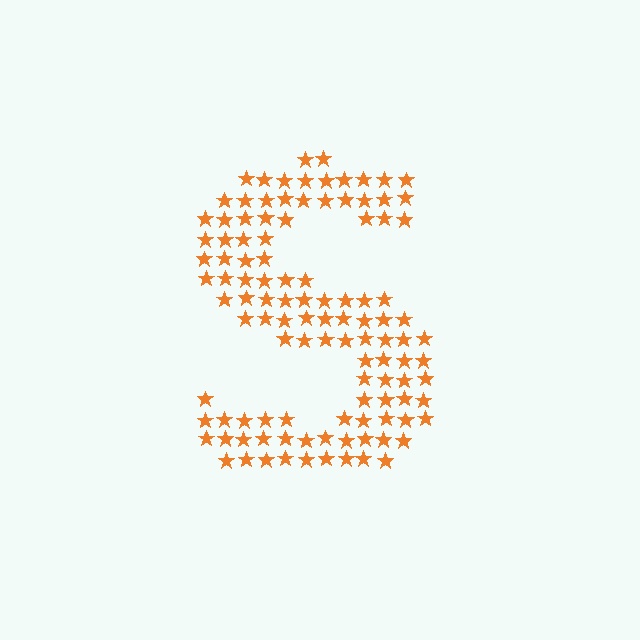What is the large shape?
The large shape is the letter S.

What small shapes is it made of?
It is made of small stars.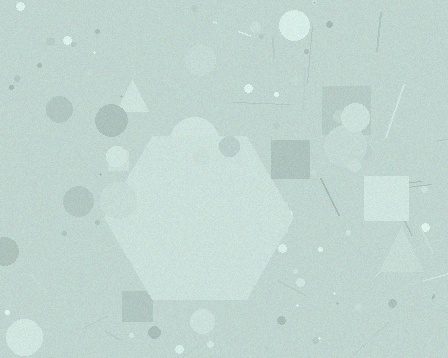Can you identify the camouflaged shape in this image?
The camouflaged shape is a hexagon.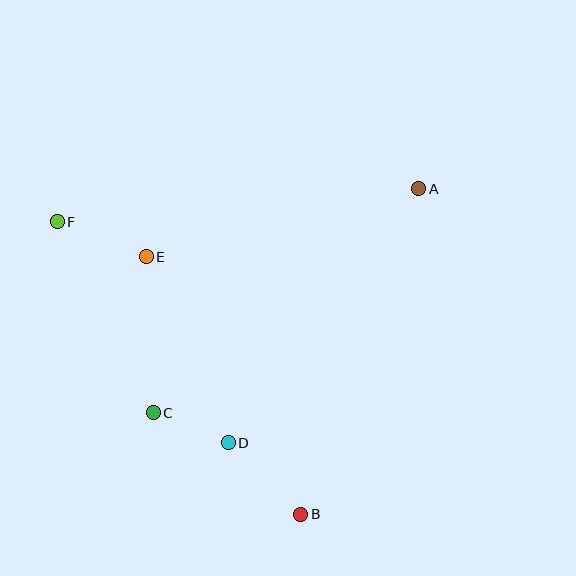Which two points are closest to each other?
Points C and D are closest to each other.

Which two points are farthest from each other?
Points B and F are farthest from each other.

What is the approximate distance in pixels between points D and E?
The distance between D and E is approximately 203 pixels.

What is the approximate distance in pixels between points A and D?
The distance between A and D is approximately 318 pixels.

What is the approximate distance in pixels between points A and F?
The distance between A and F is approximately 363 pixels.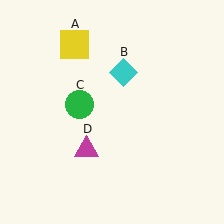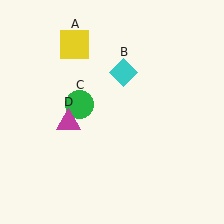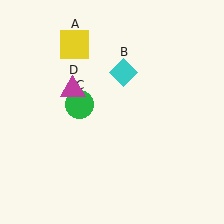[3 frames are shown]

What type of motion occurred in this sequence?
The magenta triangle (object D) rotated clockwise around the center of the scene.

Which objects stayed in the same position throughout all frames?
Yellow square (object A) and cyan diamond (object B) and green circle (object C) remained stationary.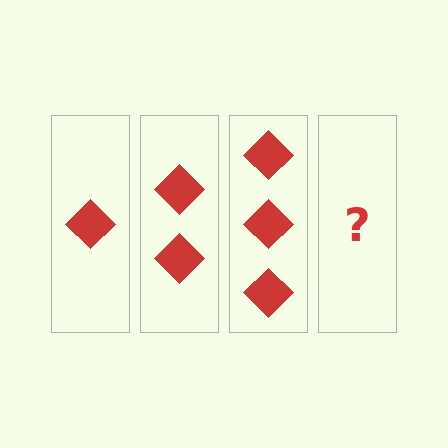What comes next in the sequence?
The next element should be 4 diamonds.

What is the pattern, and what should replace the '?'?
The pattern is that each step adds one more diamond. The '?' should be 4 diamonds.